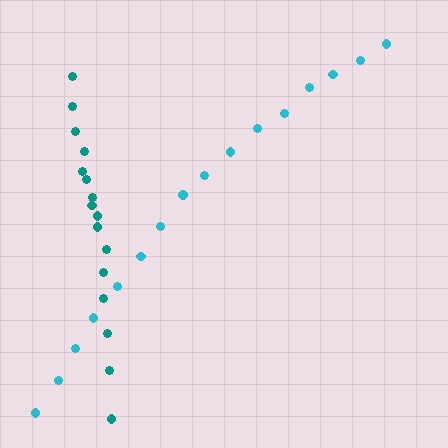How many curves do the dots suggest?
There are 2 distinct paths.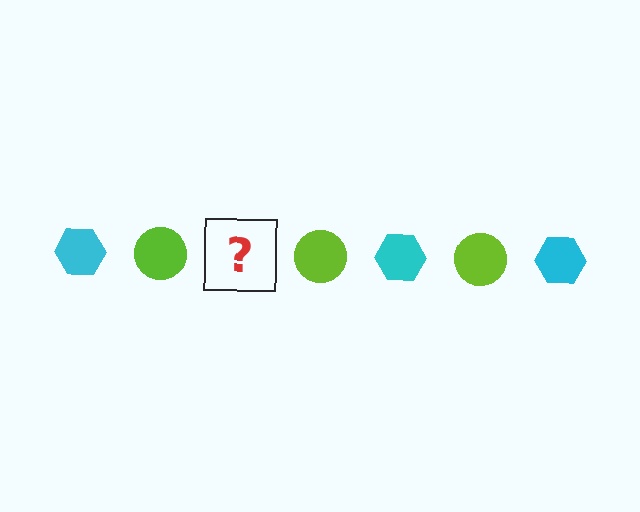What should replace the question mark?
The question mark should be replaced with a cyan hexagon.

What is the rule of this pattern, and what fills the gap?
The rule is that the pattern alternates between cyan hexagon and lime circle. The gap should be filled with a cyan hexagon.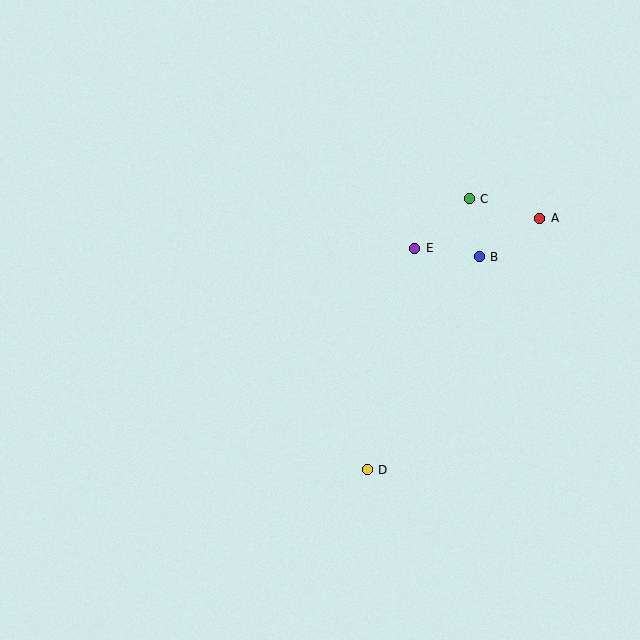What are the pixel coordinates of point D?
Point D is at (367, 470).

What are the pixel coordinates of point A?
Point A is at (540, 218).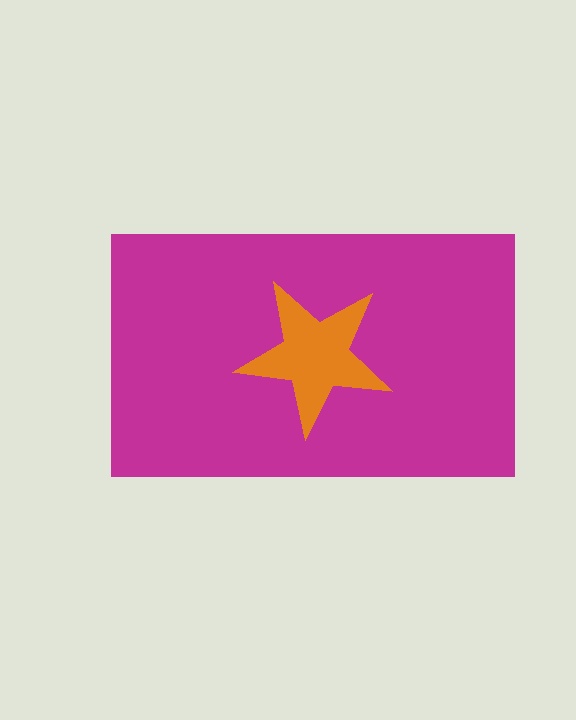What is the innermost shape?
The orange star.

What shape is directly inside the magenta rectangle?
The orange star.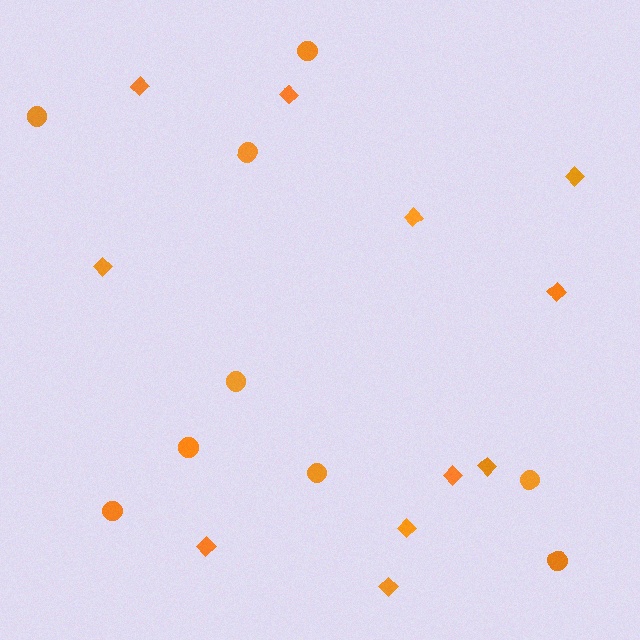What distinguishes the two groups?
There are 2 groups: one group of circles (9) and one group of diamonds (11).